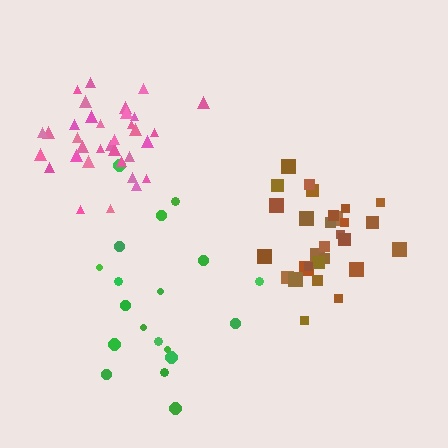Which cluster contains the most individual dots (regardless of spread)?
Pink (34).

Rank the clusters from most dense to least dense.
pink, brown, green.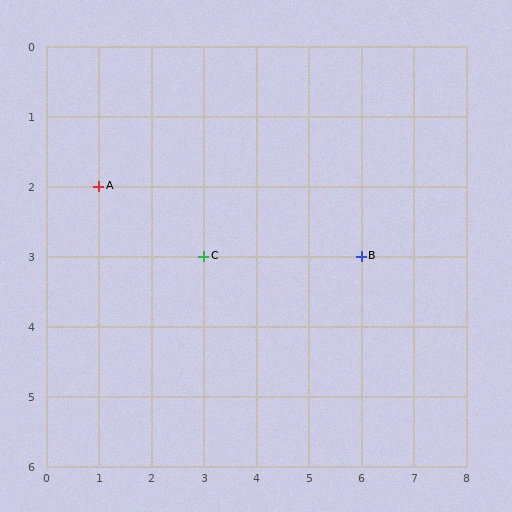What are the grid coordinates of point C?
Point C is at grid coordinates (3, 3).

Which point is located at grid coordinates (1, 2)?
Point A is at (1, 2).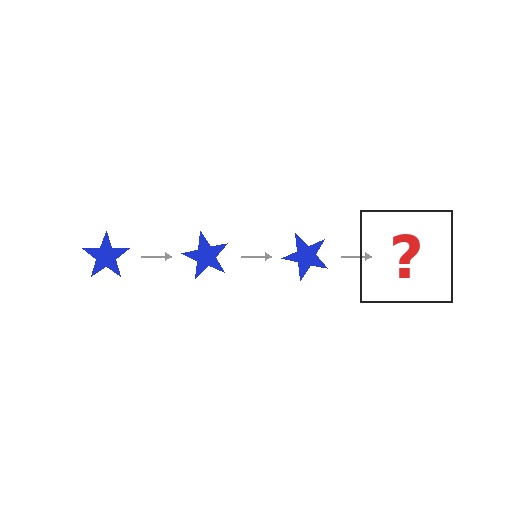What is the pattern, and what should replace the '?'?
The pattern is that the star rotates 60 degrees each step. The '?' should be a blue star rotated 180 degrees.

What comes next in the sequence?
The next element should be a blue star rotated 180 degrees.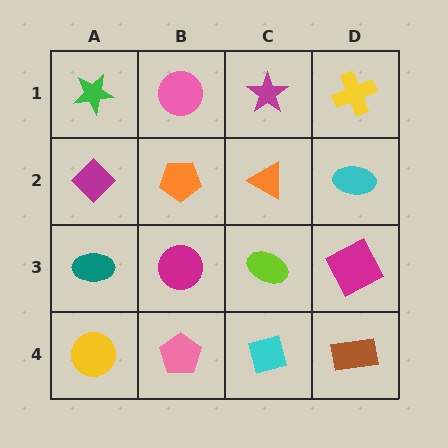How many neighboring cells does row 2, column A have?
3.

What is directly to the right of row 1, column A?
A pink circle.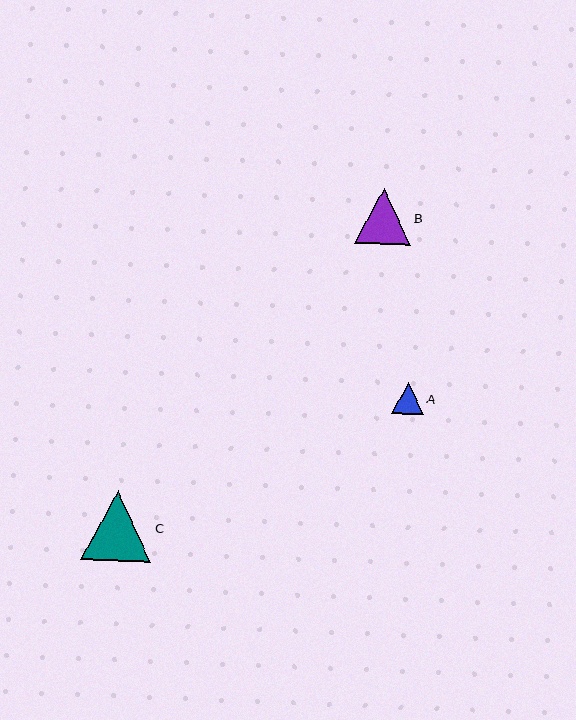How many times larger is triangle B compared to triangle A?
Triangle B is approximately 1.8 times the size of triangle A.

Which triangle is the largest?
Triangle C is the largest with a size of approximately 70 pixels.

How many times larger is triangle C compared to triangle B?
Triangle C is approximately 1.3 times the size of triangle B.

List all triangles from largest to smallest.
From largest to smallest: C, B, A.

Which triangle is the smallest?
Triangle A is the smallest with a size of approximately 32 pixels.